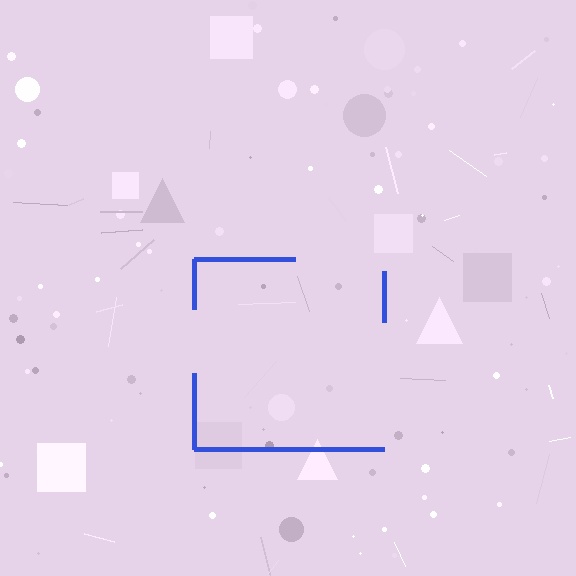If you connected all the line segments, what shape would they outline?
They would outline a square.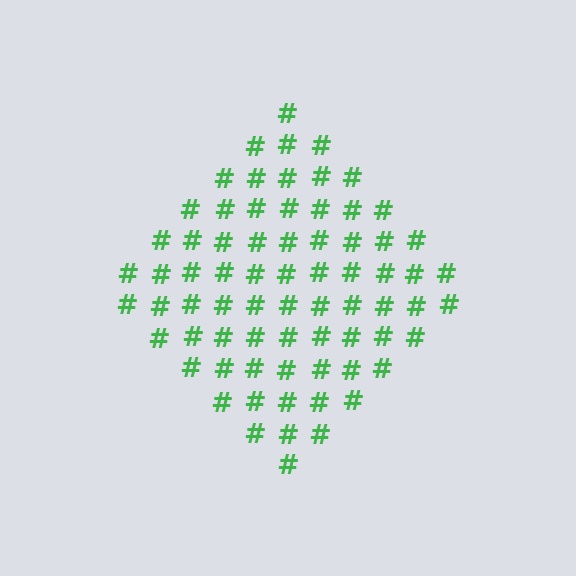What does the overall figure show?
The overall figure shows a diamond.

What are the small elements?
The small elements are hash symbols.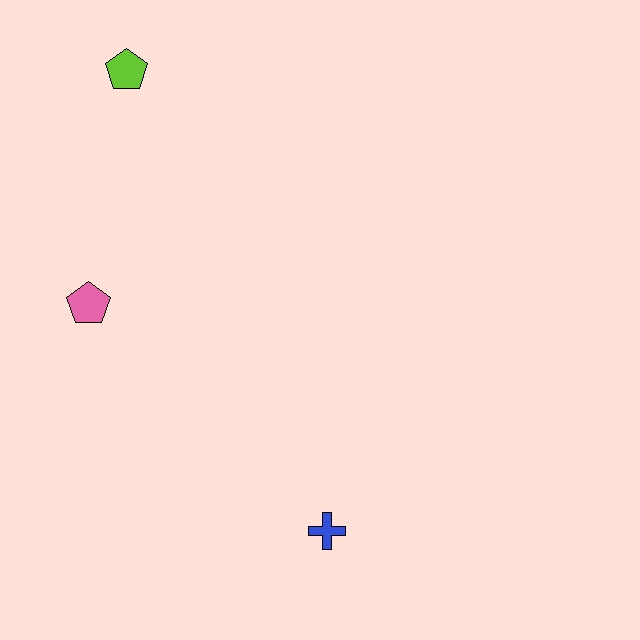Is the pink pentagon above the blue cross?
Yes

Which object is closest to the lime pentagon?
The pink pentagon is closest to the lime pentagon.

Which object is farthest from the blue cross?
The lime pentagon is farthest from the blue cross.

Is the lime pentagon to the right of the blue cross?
No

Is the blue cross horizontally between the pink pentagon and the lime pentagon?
No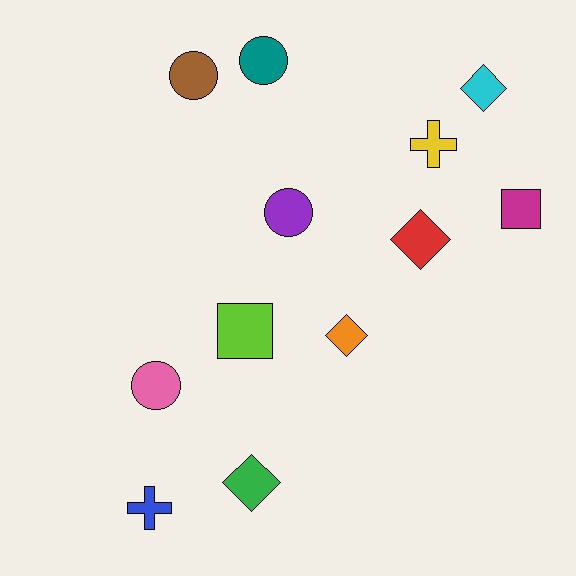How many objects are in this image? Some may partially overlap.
There are 12 objects.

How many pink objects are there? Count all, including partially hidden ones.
There is 1 pink object.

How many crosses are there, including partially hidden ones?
There are 2 crosses.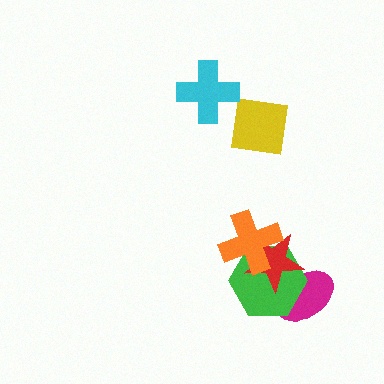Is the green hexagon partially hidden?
Yes, it is partially covered by another shape.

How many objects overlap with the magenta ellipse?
2 objects overlap with the magenta ellipse.